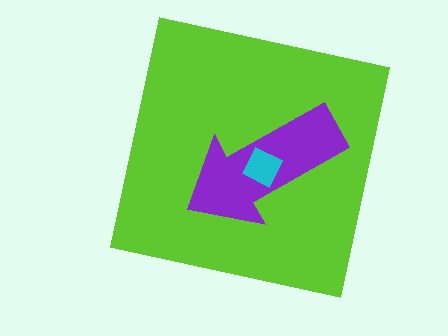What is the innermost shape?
The cyan diamond.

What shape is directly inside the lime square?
The purple arrow.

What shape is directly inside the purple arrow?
The cyan diamond.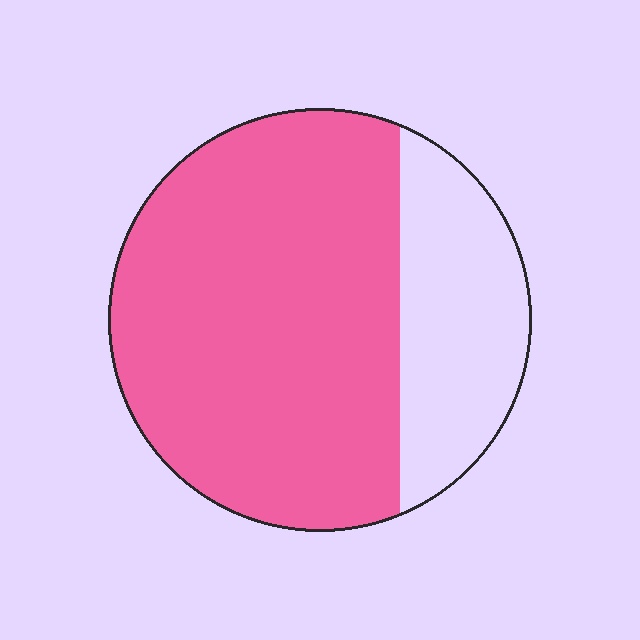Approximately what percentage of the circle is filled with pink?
Approximately 75%.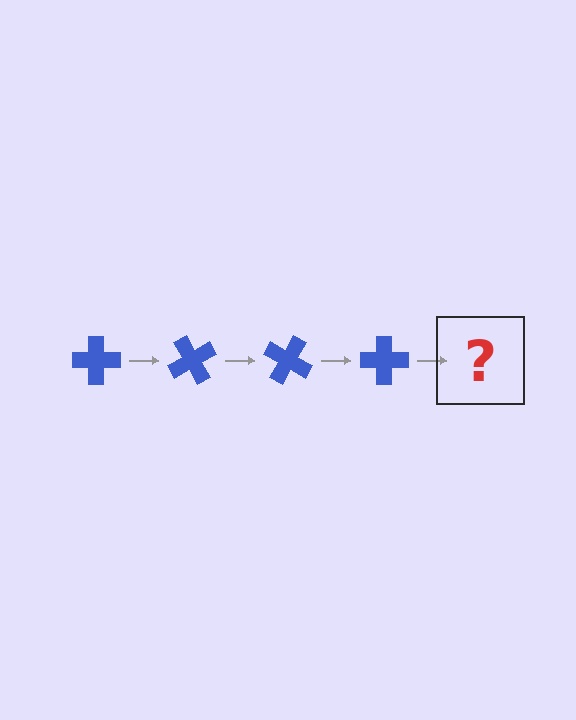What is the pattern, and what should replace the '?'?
The pattern is that the cross rotates 60 degrees each step. The '?' should be a blue cross rotated 240 degrees.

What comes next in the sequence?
The next element should be a blue cross rotated 240 degrees.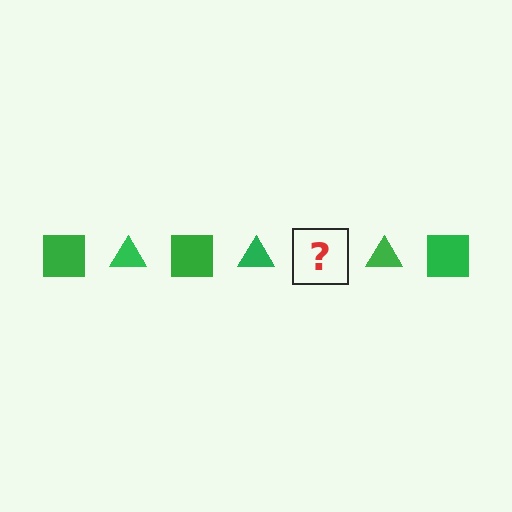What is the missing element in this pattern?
The missing element is a green square.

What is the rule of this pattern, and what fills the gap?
The rule is that the pattern cycles through square, triangle shapes in green. The gap should be filled with a green square.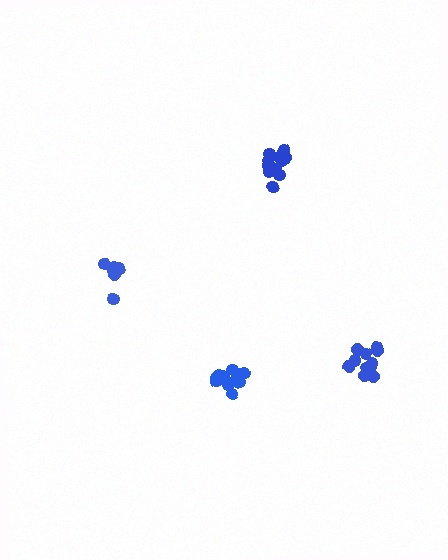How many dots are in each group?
Group 1: 12 dots, Group 2: 7 dots, Group 3: 12 dots, Group 4: 12 dots (43 total).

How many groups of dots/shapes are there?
There are 4 groups.